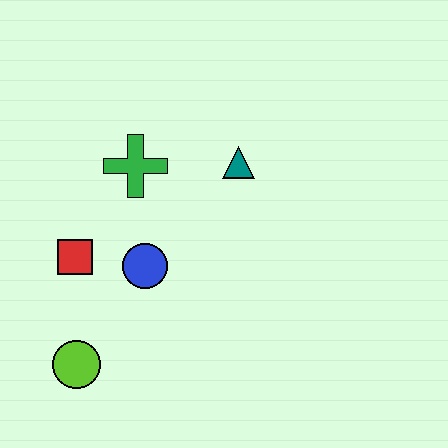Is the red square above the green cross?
No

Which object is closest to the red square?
The blue circle is closest to the red square.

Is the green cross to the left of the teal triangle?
Yes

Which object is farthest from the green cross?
The lime circle is farthest from the green cross.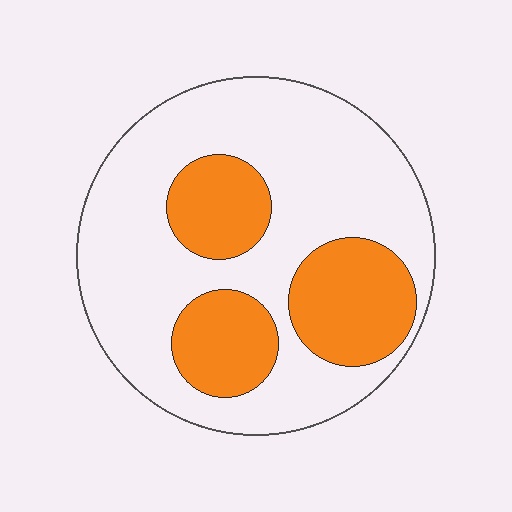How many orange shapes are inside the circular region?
3.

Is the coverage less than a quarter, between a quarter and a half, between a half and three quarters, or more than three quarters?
Between a quarter and a half.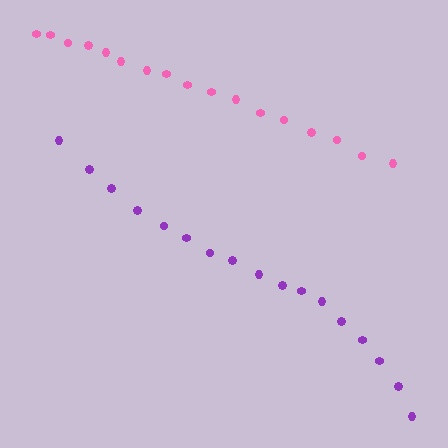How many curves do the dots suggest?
There are 2 distinct paths.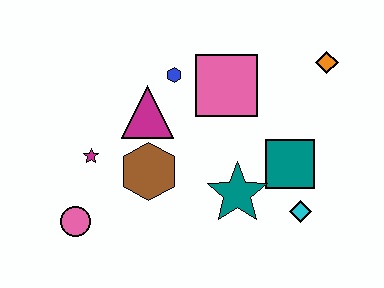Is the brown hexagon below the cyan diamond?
No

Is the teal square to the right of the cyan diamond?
No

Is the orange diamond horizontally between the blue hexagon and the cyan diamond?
No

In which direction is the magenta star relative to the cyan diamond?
The magenta star is to the left of the cyan diamond.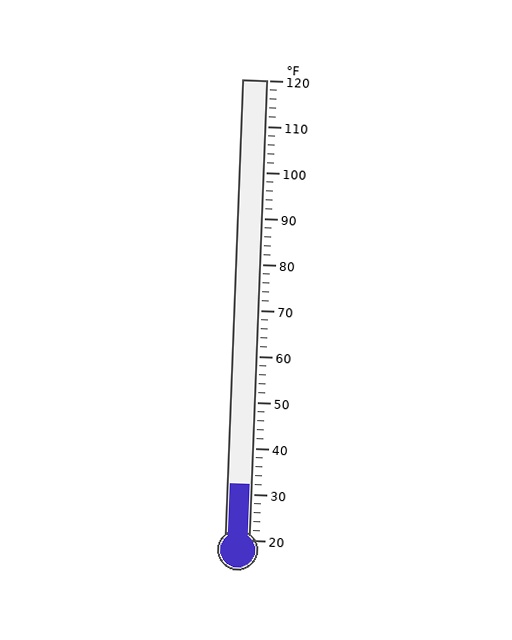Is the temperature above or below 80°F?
The temperature is below 80°F.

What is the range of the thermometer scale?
The thermometer scale ranges from 20°F to 120°F.